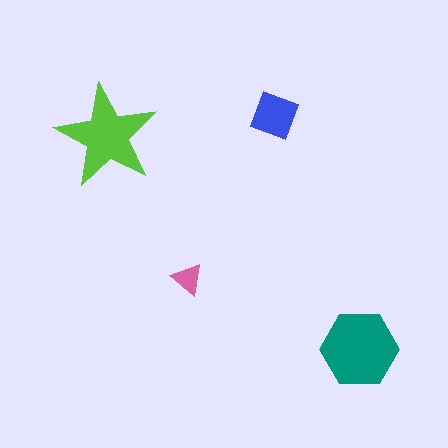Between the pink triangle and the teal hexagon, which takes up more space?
The teal hexagon.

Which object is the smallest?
The pink triangle.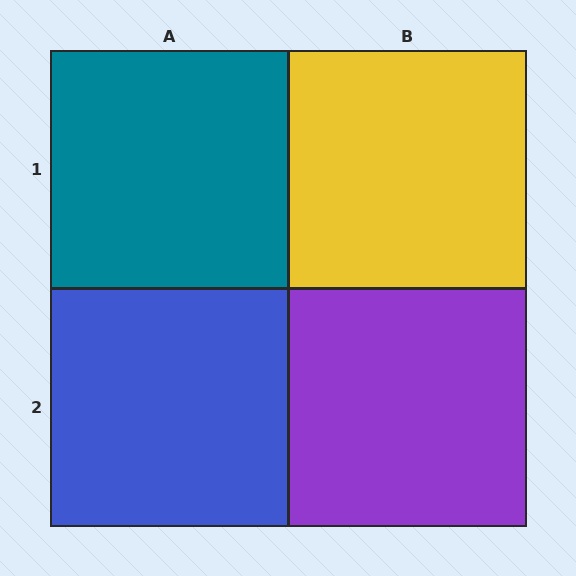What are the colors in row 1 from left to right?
Teal, yellow.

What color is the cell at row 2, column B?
Purple.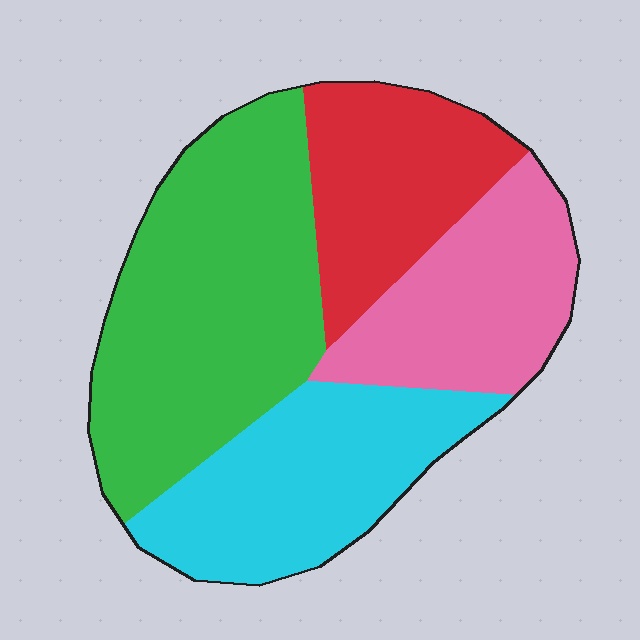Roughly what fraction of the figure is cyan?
Cyan covers 24% of the figure.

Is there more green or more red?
Green.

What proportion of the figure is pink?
Pink takes up about one fifth (1/5) of the figure.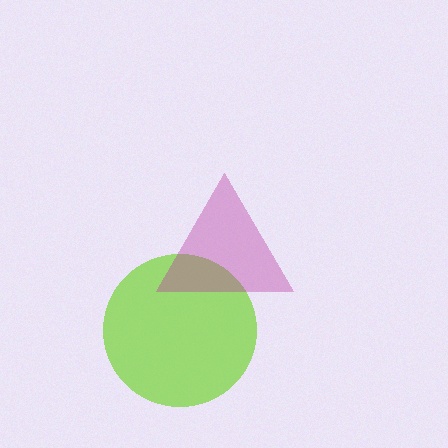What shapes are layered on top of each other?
The layered shapes are: a lime circle, a magenta triangle.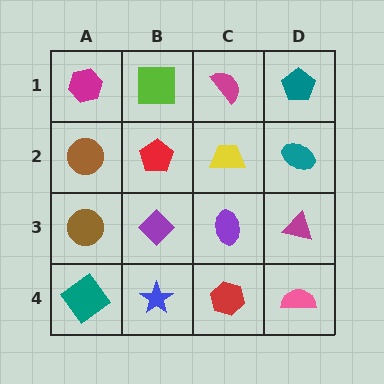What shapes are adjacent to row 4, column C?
A purple ellipse (row 3, column C), a blue star (row 4, column B), a pink semicircle (row 4, column D).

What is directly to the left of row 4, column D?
A red hexagon.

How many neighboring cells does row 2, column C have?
4.